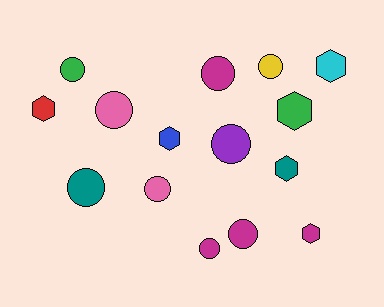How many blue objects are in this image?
There is 1 blue object.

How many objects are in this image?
There are 15 objects.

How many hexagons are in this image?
There are 6 hexagons.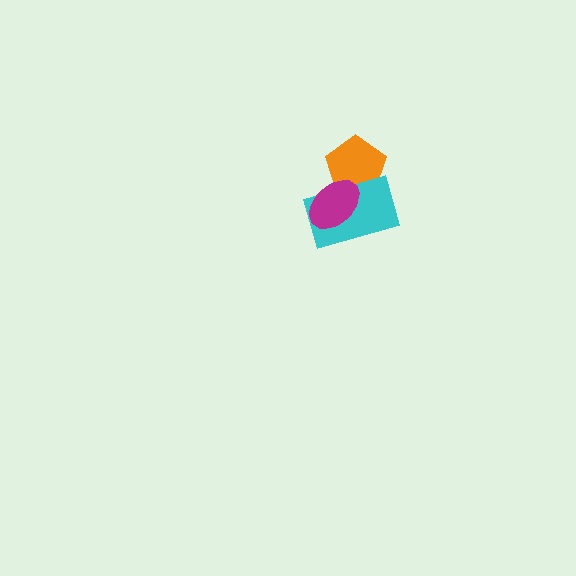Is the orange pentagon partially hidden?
Yes, it is partially covered by another shape.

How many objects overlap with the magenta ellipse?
2 objects overlap with the magenta ellipse.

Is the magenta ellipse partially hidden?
No, no other shape covers it.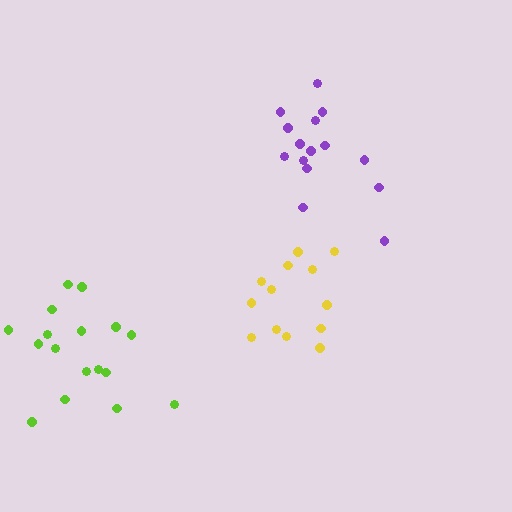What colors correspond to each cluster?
The clusters are colored: lime, purple, yellow.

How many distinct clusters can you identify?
There are 3 distinct clusters.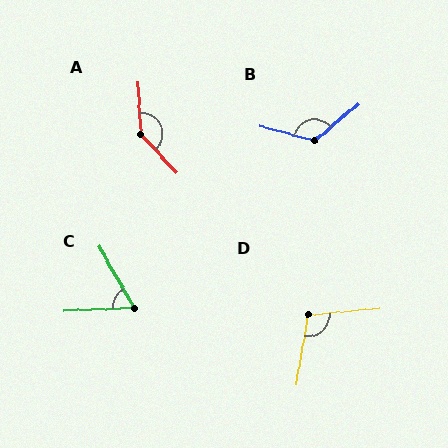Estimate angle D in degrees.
Approximately 105 degrees.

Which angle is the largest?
A, at approximately 140 degrees.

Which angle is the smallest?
C, at approximately 63 degrees.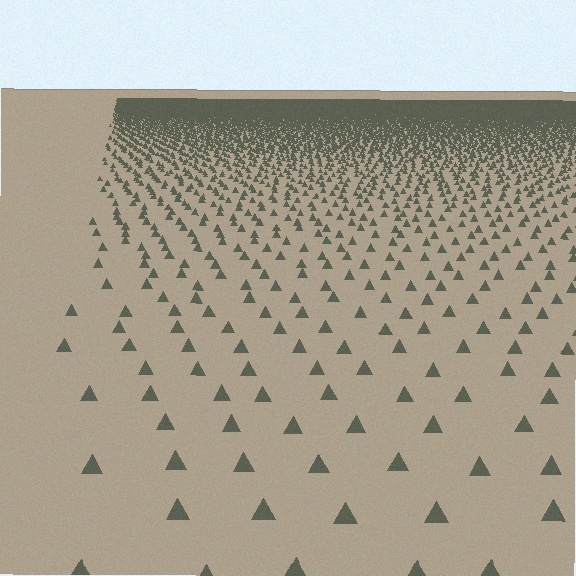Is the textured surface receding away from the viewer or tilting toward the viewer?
The surface is receding away from the viewer. Texture elements get smaller and denser toward the top.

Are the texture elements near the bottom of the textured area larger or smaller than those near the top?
Larger. Near the bottom, elements are closer to the viewer and appear at a bigger on-screen size.